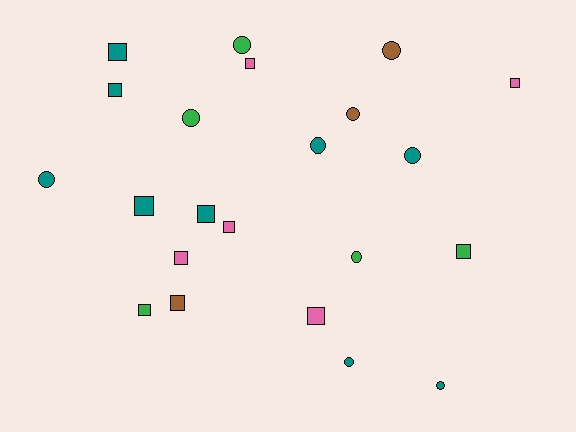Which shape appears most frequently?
Square, with 12 objects.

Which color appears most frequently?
Teal, with 9 objects.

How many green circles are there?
There are 3 green circles.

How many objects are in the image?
There are 22 objects.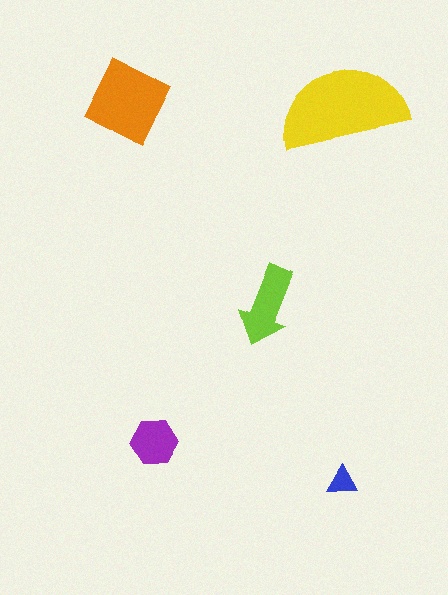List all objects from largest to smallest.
The yellow semicircle, the orange diamond, the lime arrow, the purple hexagon, the blue triangle.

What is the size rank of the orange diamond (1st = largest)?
2nd.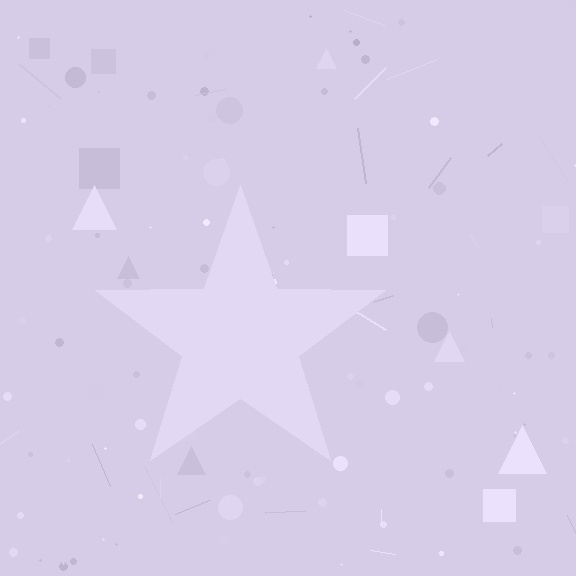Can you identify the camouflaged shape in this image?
The camouflaged shape is a star.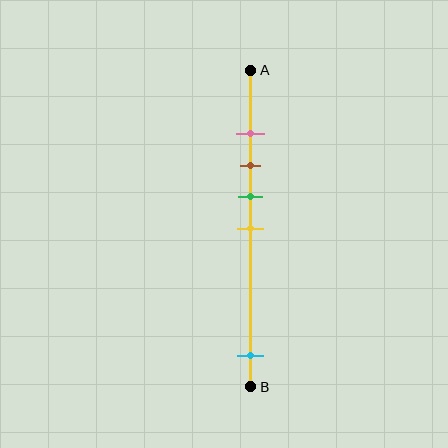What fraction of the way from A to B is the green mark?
The green mark is approximately 40% (0.4) of the way from A to B.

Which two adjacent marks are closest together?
The pink and brown marks are the closest adjacent pair.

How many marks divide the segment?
There are 5 marks dividing the segment.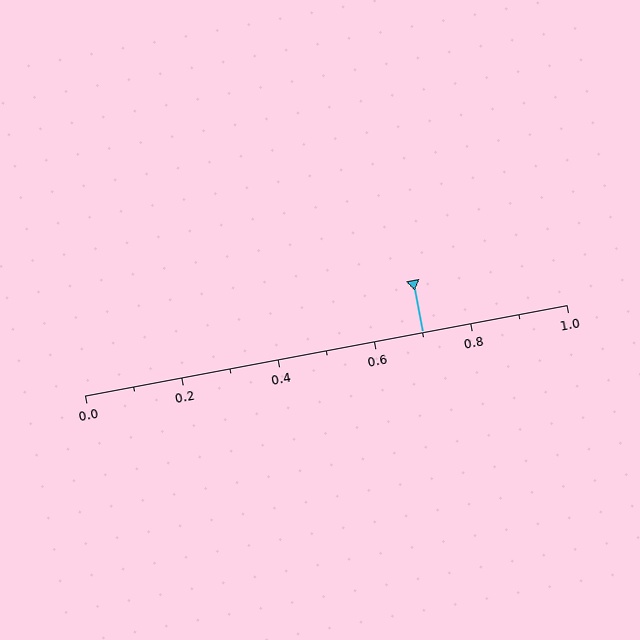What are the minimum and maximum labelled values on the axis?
The axis runs from 0.0 to 1.0.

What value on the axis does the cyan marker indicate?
The marker indicates approximately 0.7.